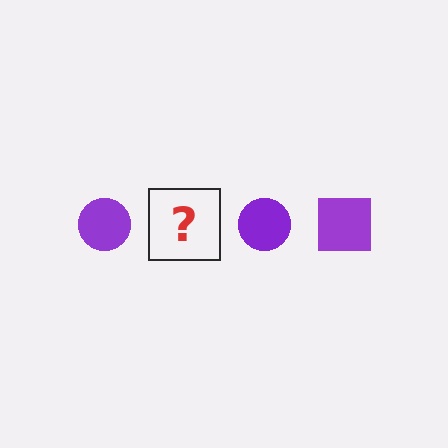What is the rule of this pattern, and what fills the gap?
The rule is that the pattern cycles through circle, square shapes in purple. The gap should be filled with a purple square.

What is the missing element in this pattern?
The missing element is a purple square.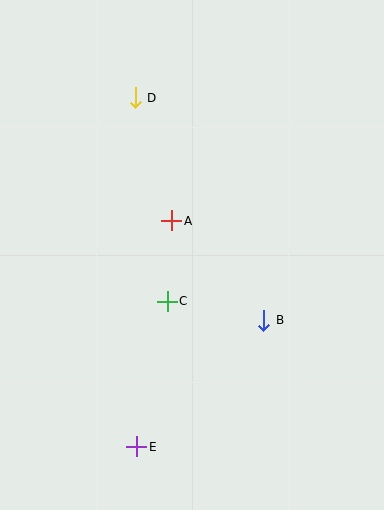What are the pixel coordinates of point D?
Point D is at (135, 98).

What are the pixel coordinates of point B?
Point B is at (264, 320).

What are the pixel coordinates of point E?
Point E is at (137, 447).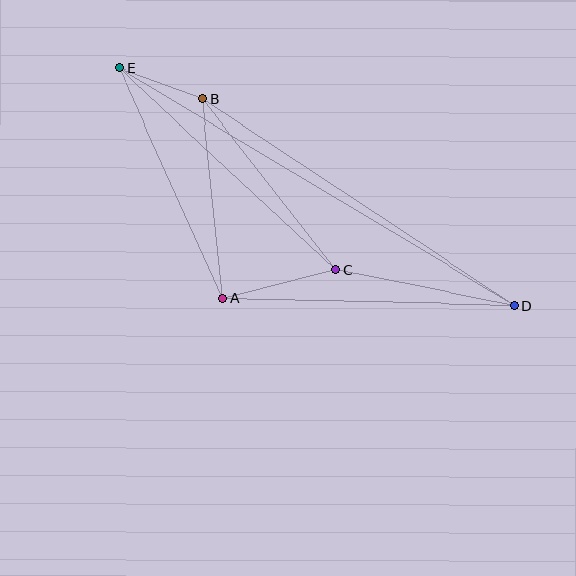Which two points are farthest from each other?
Points D and E are farthest from each other.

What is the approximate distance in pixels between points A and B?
The distance between A and B is approximately 200 pixels.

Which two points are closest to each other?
Points B and E are closest to each other.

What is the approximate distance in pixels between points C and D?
The distance between C and D is approximately 182 pixels.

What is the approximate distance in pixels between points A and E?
The distance between A and E is approximately 252 pixels.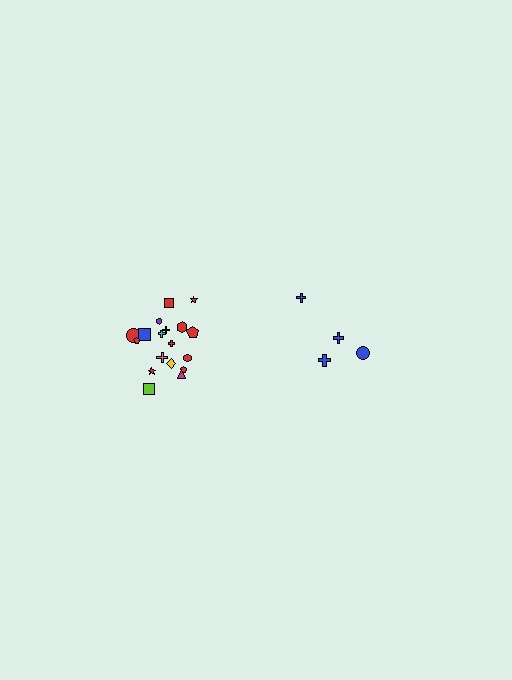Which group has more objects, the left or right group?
The left group.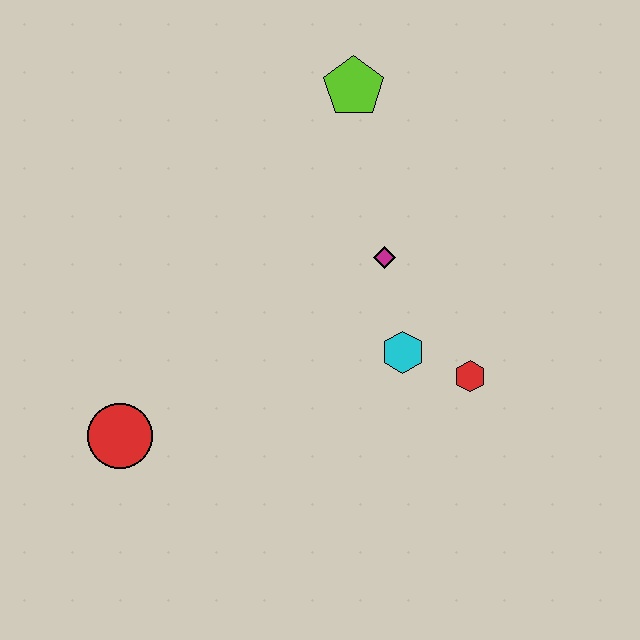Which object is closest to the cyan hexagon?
The red hexagon is closest to the cyan hexagon.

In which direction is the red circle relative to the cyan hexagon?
The red circle is to the left of the cyan hexagon.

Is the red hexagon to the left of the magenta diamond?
No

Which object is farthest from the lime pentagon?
The red circle is farthest from the lime pentagon.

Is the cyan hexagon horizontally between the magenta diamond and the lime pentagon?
No